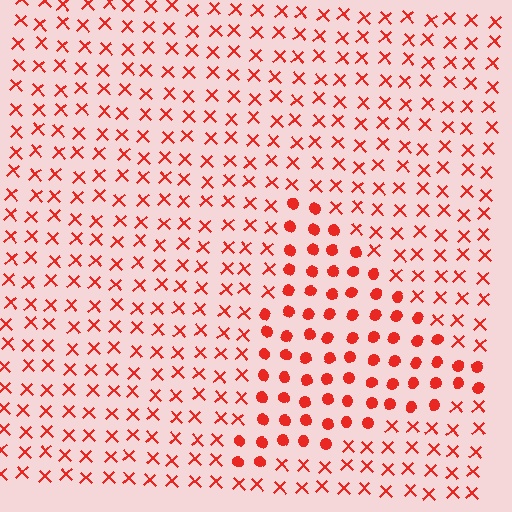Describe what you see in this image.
The image is filled with small red elements arranged in a uniform grid. A triangle-shaped region contains circles, while the surrounding area contains X marks. The boundary is defined purely by the change in element shape.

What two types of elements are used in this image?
The image uses circles inside the triangle region and X marks outside it.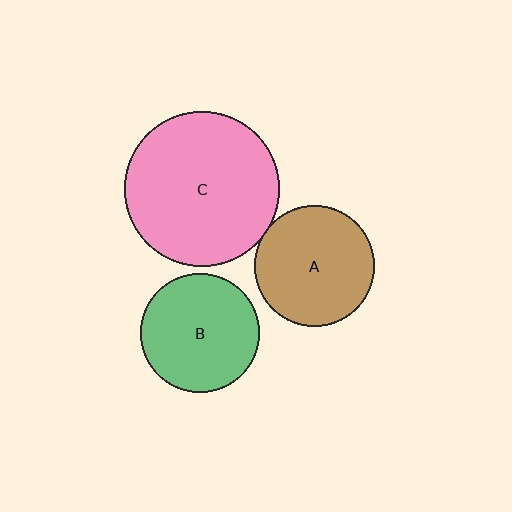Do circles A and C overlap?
Yes.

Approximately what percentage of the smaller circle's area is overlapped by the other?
Approximately 5%.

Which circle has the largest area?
Circle C (pink).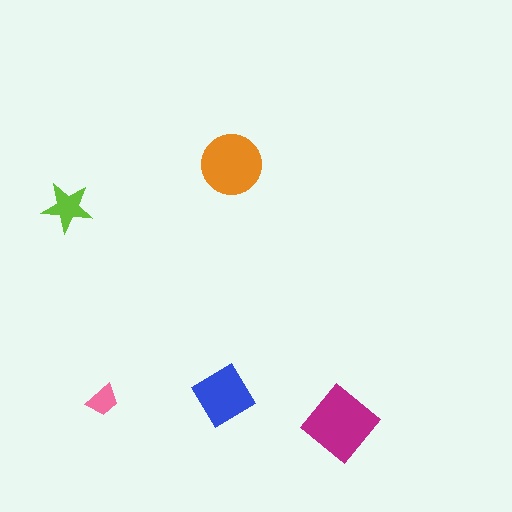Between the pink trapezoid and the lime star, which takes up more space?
The lime star.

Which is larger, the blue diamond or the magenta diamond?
The magenta diamond.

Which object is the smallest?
The pink trapezoid.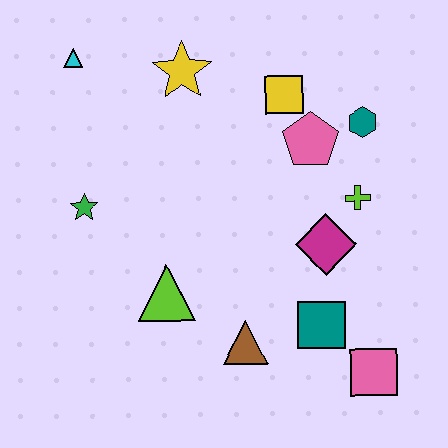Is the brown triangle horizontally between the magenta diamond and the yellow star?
Yes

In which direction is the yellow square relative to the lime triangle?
The yellow square is above the lime triangle.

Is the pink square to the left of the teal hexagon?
No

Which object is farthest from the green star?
The pink square is farthest from the green star.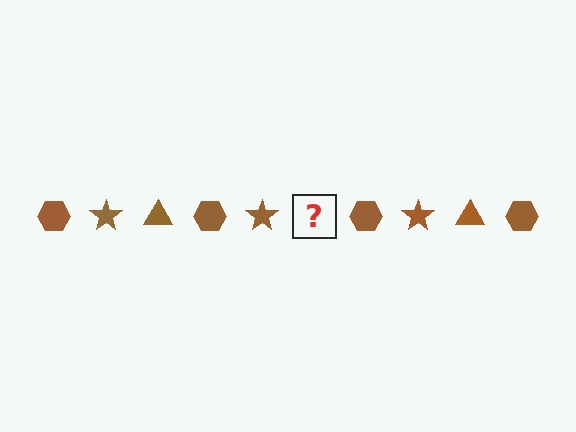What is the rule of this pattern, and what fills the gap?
The rule is that the pattern cycles through hexagon, star, triangle shapes in brown. The gap should be filled with a brown triangle.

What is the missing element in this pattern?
The missing element is a brown triangle.